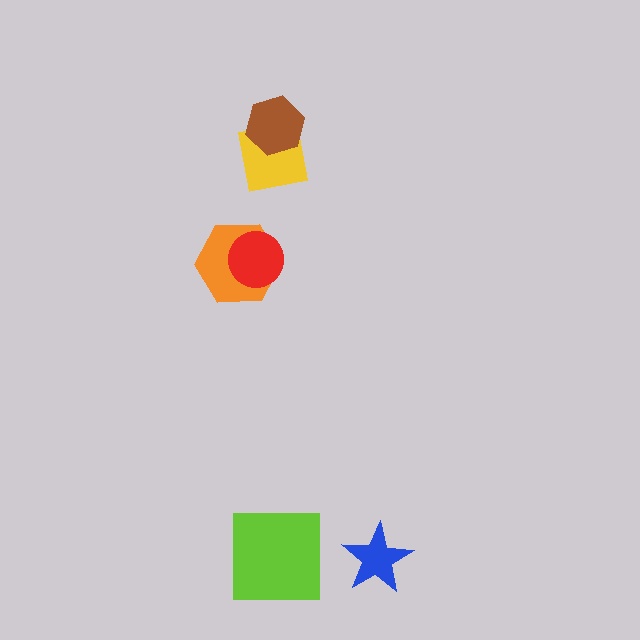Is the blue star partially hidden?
No, no other shape covers it.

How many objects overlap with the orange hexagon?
1 object overlaps with the orange hexagon.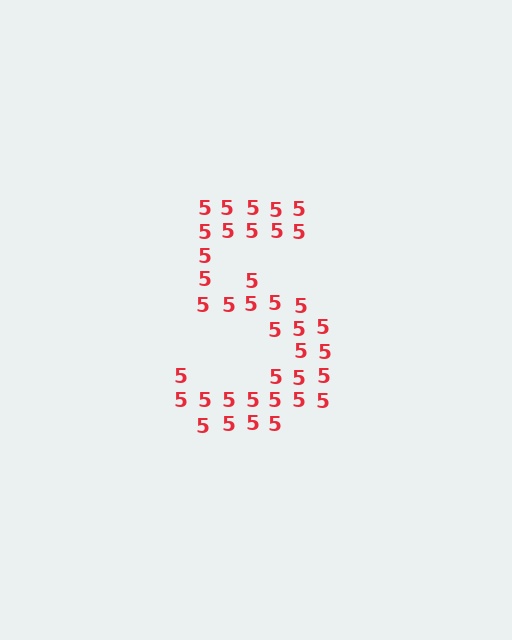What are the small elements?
The small elements are digit 5's.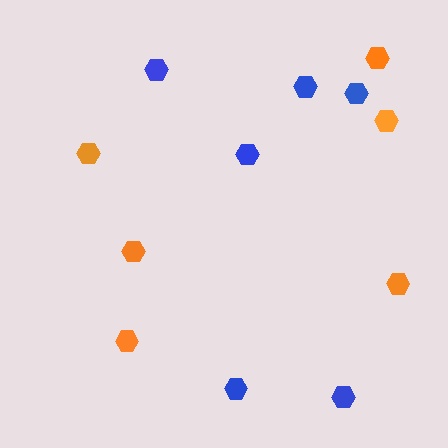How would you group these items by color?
There are 2 groups: one group of orange hexagons (6) and one group of blue hexagons (6).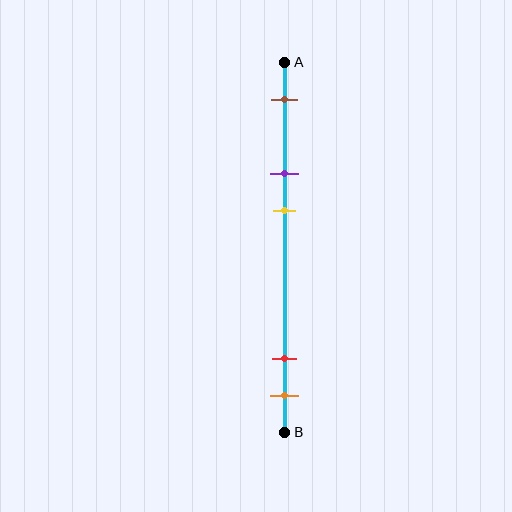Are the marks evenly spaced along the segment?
No, the marks are not evenly spaced.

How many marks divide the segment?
There are 5 marks dividing the segment.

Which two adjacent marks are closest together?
The red and orange marks are the closest adjacent pair.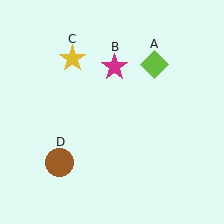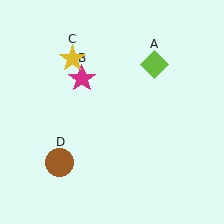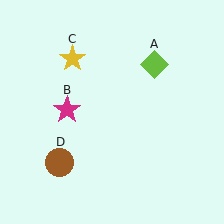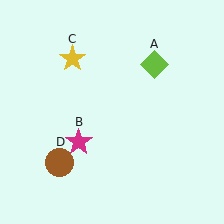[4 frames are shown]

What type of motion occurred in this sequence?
The magenta star (object B) rotated counterclockwise around the center of the scene.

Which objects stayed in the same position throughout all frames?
Lime diamond (object A) and yellow star (object C) and brown circle (object D) remained stationary.